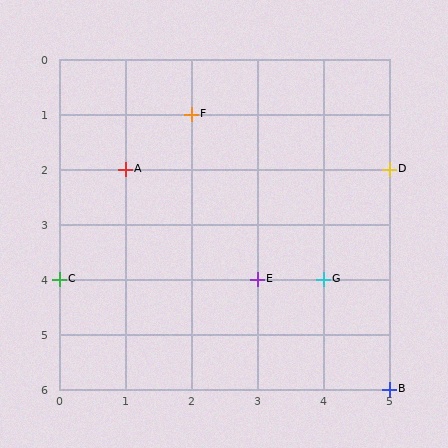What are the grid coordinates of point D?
Point D is at grid coordinates (5, 2).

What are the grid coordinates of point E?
Point E is at grid coordinates (3, 4).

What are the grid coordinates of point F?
Point F is at grid coordinates (2, 1).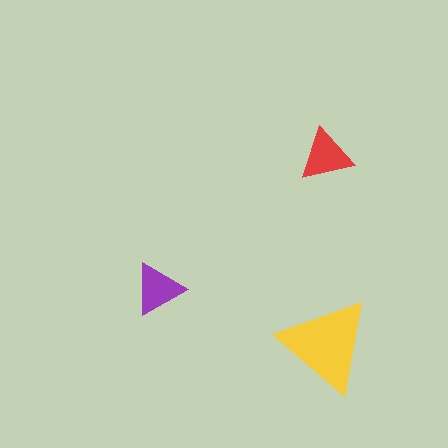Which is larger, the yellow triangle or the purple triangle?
The yellow one.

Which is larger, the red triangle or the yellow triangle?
The yellow one.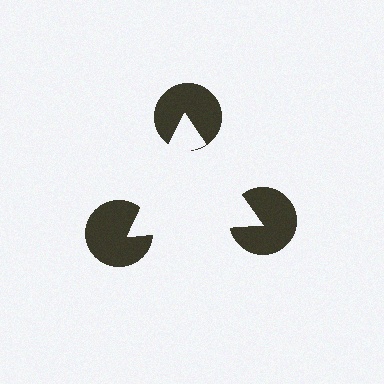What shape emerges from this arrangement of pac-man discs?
An illusory triangle — its edges are inferred from the aligned wedge cuts in the pac-man discs, not physically drawn.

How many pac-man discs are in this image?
There are 3 — one at each vertex of the illusory triangle.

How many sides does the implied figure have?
3 sides.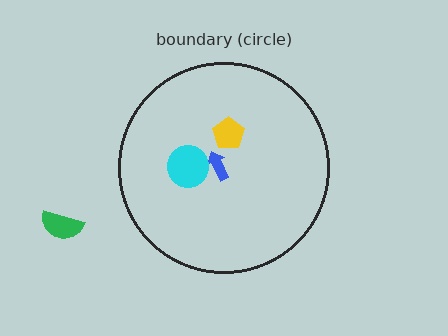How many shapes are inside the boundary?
3 inside, 1 outside.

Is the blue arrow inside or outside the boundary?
Inside.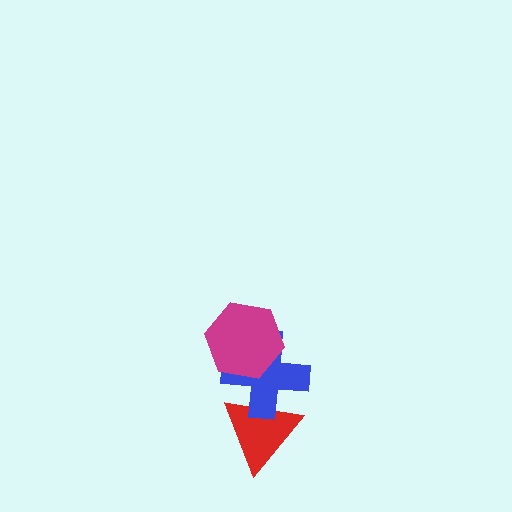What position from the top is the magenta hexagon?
The magenta hexagon is 1st from the top.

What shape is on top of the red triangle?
The blue cross is on top of the red triangle.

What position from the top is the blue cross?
The blue cross is 2nd from the top.